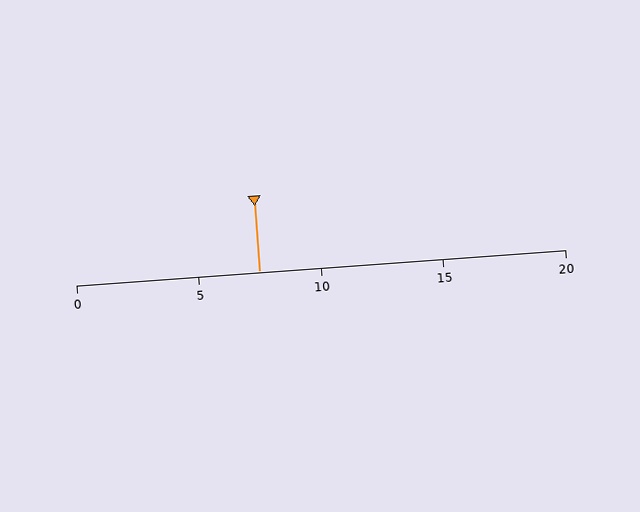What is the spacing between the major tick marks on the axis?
The major ticks are spaced 5 apart.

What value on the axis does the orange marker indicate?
The marker indicates approximately 7.5.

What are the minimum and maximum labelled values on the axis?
The axis runs from 0 to 20.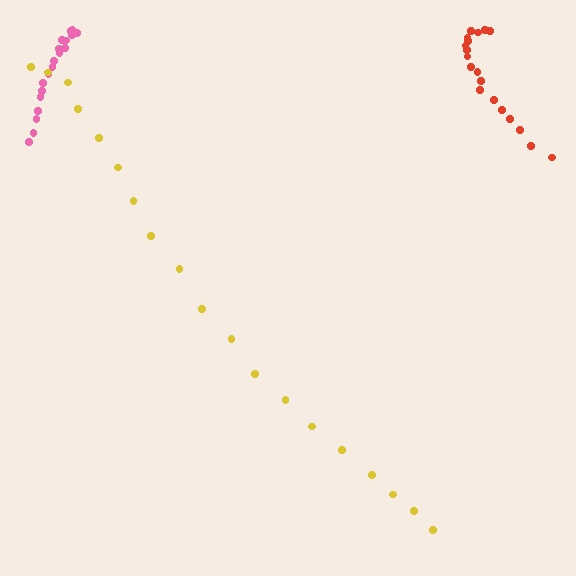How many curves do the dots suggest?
There are 3 distinct paths.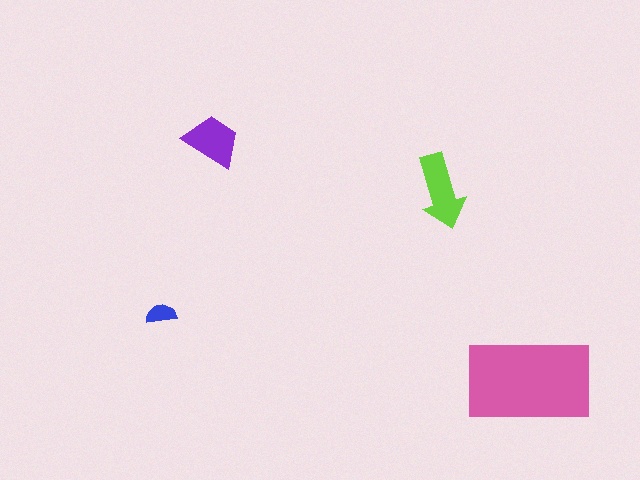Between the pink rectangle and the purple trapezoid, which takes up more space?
The pink rectangle.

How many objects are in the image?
There are 4 objects in the image.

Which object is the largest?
The pink rectangle.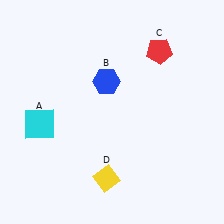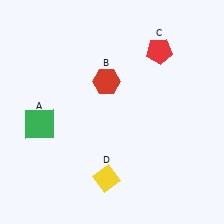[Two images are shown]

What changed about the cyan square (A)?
In Image 1, A is cyan. In Image 2, it changed to green.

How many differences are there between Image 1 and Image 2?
There are 2 differences between the two images.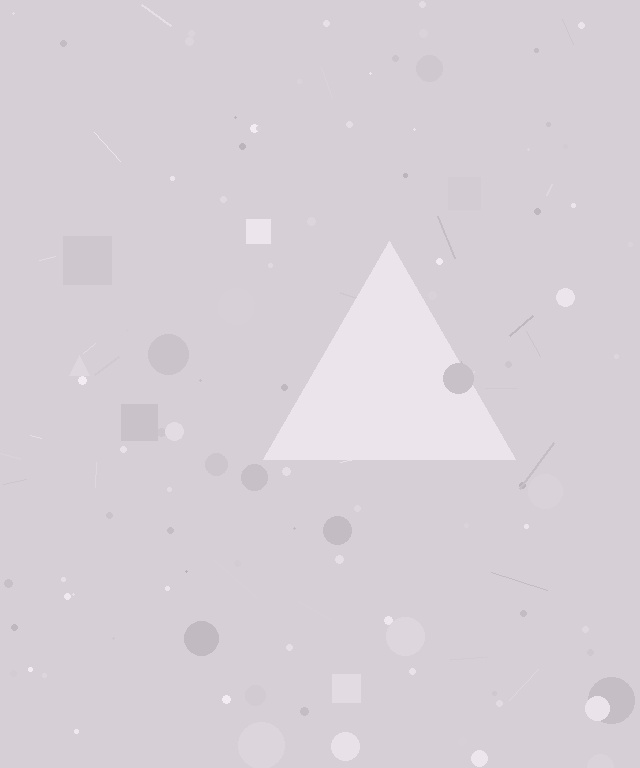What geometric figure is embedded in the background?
A triangle is embedded in the background.